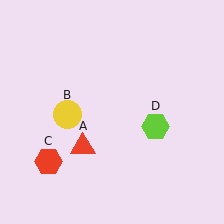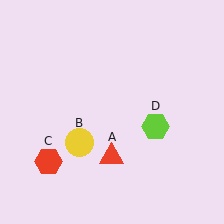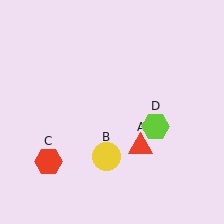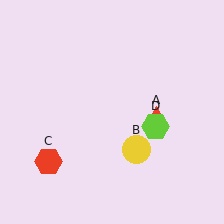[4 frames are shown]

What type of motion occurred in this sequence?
The red triangle (object A), yellow circle (object B) rotated counterclockwise around the center of the scene.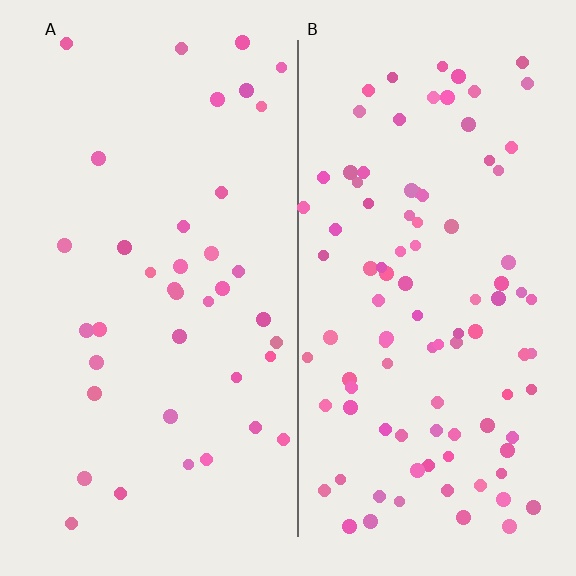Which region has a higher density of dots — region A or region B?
B (the right).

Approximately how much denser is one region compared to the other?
Approximately 2.5× — region B over region A.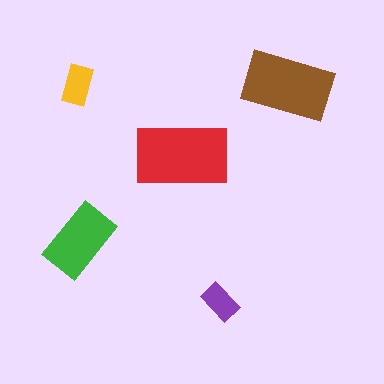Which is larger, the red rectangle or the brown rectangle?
The red one.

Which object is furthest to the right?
The brown rectangle is rightmost.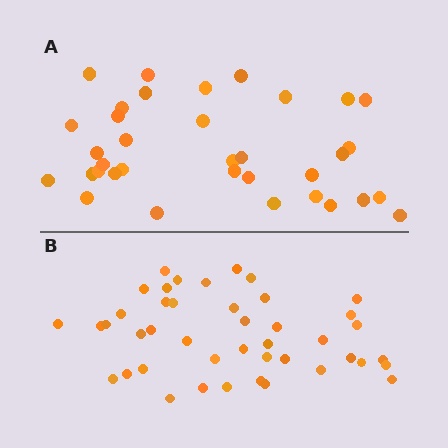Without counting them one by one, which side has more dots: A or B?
Region B (the bottom region) has more dots.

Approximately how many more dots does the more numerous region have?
Region B has roughly 8 or so more dots than region A.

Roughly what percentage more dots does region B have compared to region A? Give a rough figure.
About 25% more.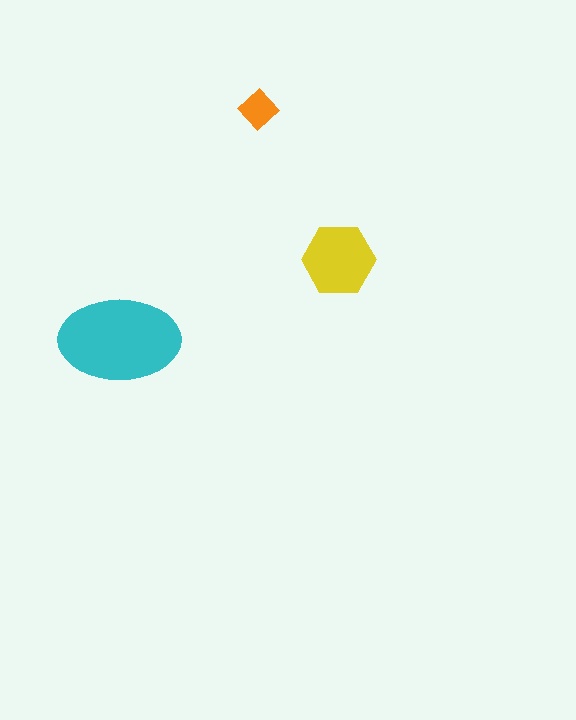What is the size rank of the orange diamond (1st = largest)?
3rd.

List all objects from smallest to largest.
The orange diamond, the yellow hexagon, the cyan ellipse.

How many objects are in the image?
There are 3 objects in the image.